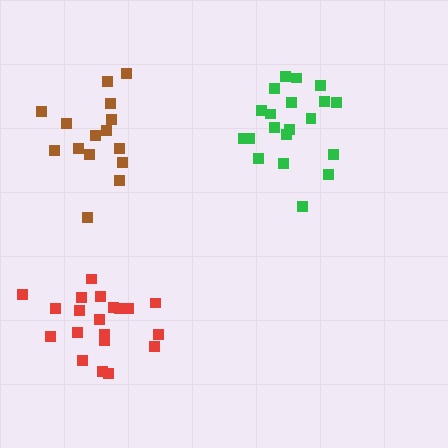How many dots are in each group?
Group 1: 15 dots, Group 2: 20 dots, Group 3: 20 dots (55 total).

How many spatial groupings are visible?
There are 3 spatial groupings.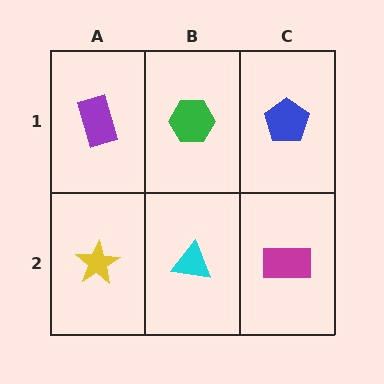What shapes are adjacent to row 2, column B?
A green hexagon (row 1, column B), a yellow star (row 2, column A), a magenta rectangle (row 2, column C).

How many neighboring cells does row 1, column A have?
2.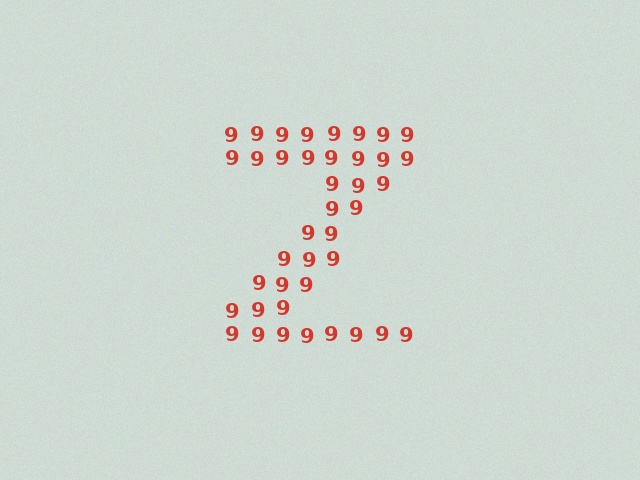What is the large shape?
The large shape is the letter Z.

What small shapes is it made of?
It is made of small digit 9's.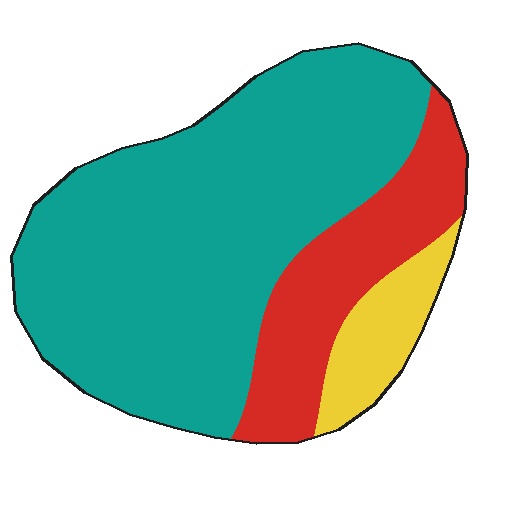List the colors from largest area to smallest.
From largest to smallest: teal, red, yellow.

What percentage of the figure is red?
Red takes up about one fifth (1/5) of the figure.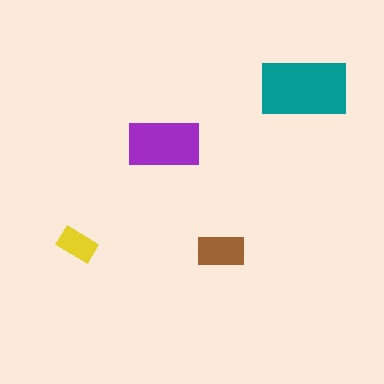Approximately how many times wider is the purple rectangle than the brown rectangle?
About 1.5 times wider.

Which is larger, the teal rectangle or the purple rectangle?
The teal one.